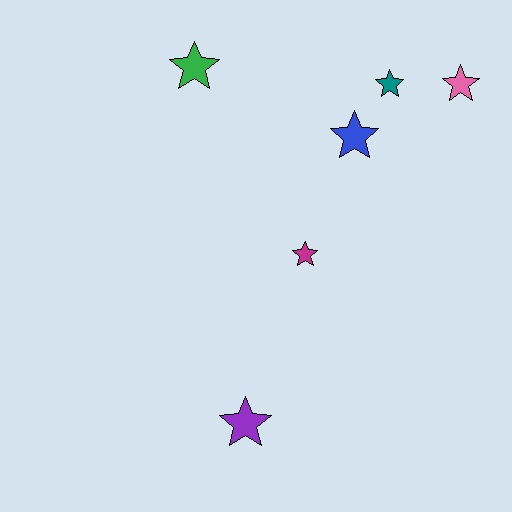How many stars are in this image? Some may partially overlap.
There are 6 stars.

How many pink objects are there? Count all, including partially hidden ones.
There is 1 pink object.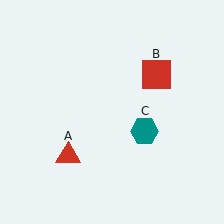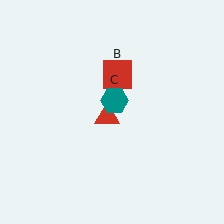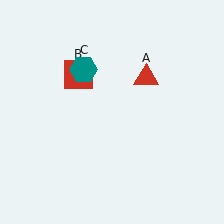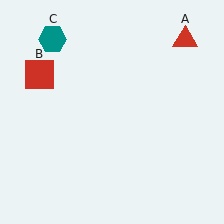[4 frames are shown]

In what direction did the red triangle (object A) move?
The red triangle (object A) moved up and to the right.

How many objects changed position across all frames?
3 objects changed position: red triangle (object A), red square (object B), teal hexagon (object C).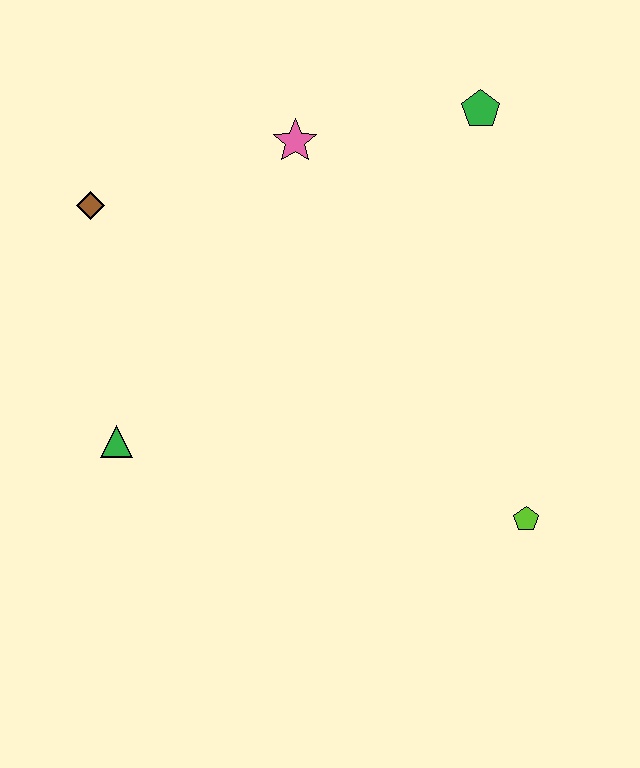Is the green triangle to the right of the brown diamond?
Yes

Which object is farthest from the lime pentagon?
The brown diamond is farthest from the lime pentagon.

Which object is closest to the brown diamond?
The pink star is closest to the brown diamond.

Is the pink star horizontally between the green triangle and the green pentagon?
Yes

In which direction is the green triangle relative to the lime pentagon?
The green triangle is to the left of the lime pentagon.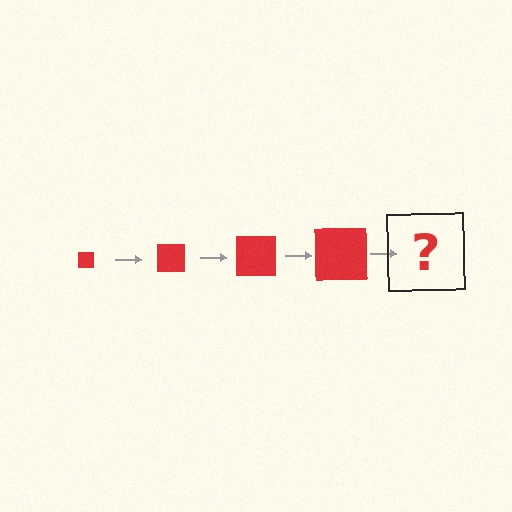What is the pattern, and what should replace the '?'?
The pattern is that the square gets progressively larger each step. The '?' should be a red square, larger than the previous one.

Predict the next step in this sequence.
The next step is a red square, larger than the previous one.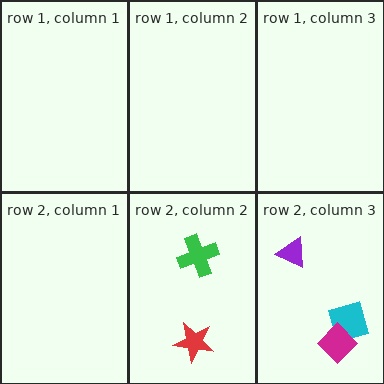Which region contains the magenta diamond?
The row 2, column 3 region.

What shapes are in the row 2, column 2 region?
The green cross, the red star.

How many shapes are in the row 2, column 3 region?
3.